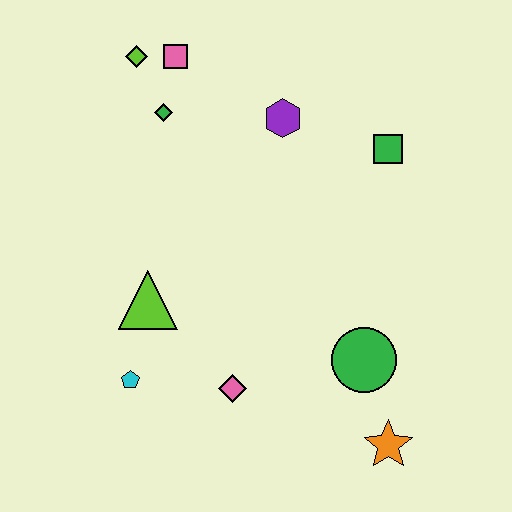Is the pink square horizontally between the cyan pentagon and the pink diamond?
Yes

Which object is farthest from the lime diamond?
The orange star is farthest from the lime diamond.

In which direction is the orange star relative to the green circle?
The orange star is below the green circle.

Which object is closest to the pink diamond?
The cyan pentagon is closest to the pink diamond.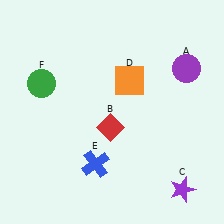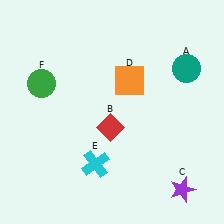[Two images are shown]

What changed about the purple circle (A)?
In Image 1, A is purple. In Image 2, it changed to teal.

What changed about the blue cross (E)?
In Image 1, E is blue. In Image 2, it changed to cyan.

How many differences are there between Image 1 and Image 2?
There are 2 differences between the two images.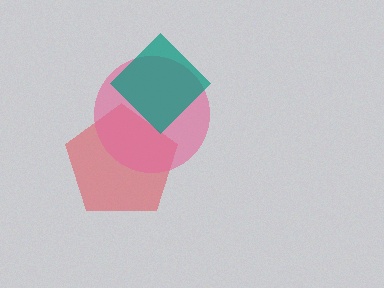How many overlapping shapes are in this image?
There are 3 overlapping shapes in the image.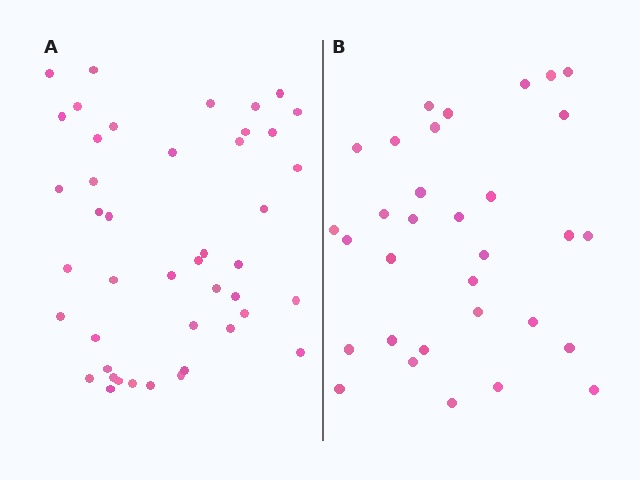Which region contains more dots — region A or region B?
Region A (the left region) has more dots.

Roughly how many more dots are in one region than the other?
Region A has roughly 12 or so more dots than region B.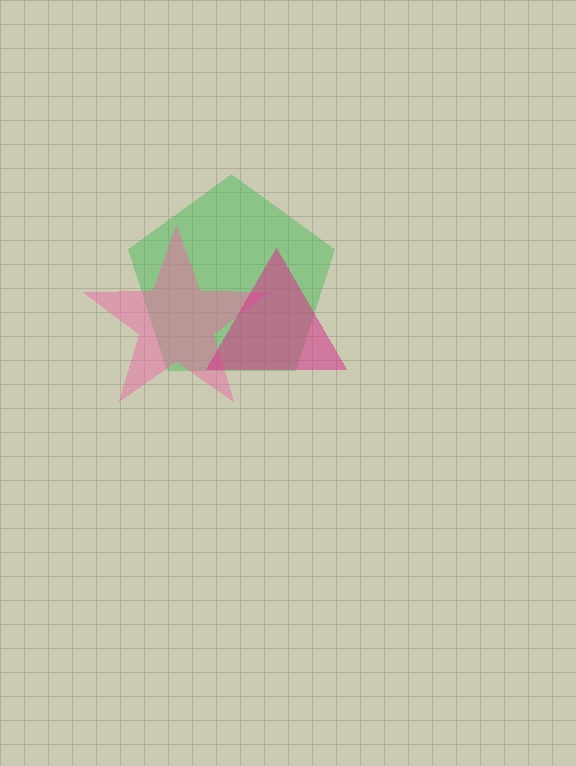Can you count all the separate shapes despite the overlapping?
Yes, there are 3 separate shapes.